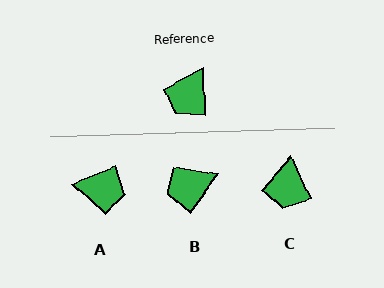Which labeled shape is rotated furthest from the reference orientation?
A, about 110 degrees away.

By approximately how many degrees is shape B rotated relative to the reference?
Approximately 38 degrees clockwise.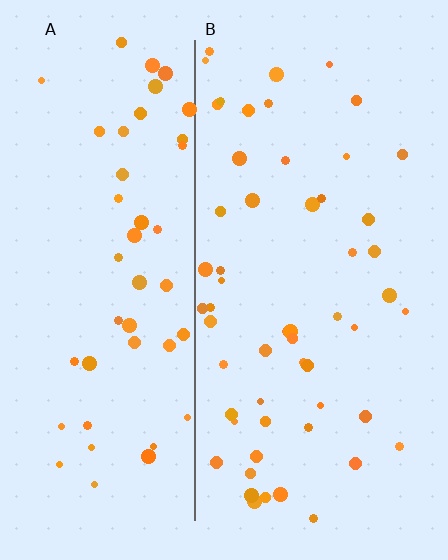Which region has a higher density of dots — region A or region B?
B (the right).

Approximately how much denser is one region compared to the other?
Approximately 1.2× — region B over region A.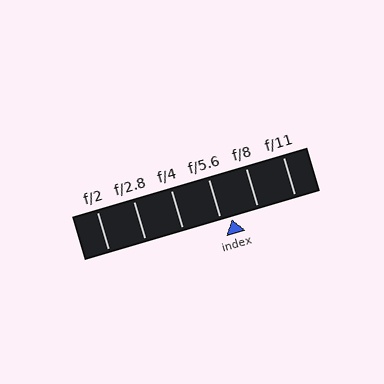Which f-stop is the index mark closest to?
The index mark is closest to f/5.6.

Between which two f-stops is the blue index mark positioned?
The index mark is between f/5.6 and f/8.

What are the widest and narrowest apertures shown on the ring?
The widest aperture shown is f/2 and the narrowest is f/11.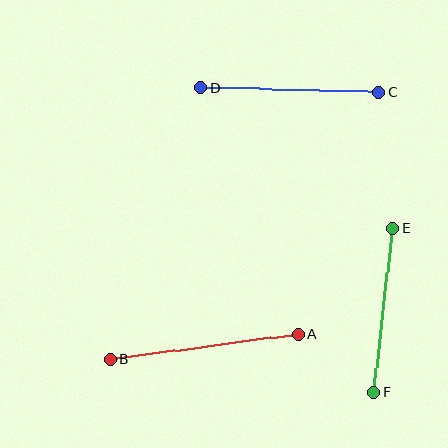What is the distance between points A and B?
The distance is approximately 190 pixels.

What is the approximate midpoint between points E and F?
The midpoint is at approximately (383, 310) pixels.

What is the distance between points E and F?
The distance is approximately 165 pixels.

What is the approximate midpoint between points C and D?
The midpoint is at approximately (290, 90) pixels.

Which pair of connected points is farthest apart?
Points A and B are farthest apart.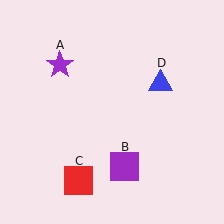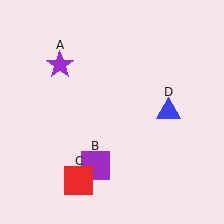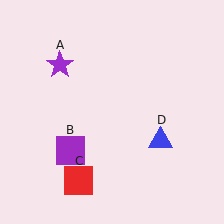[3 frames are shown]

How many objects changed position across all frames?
2 objects changed position: purple square (object B), blue triangle (object D).